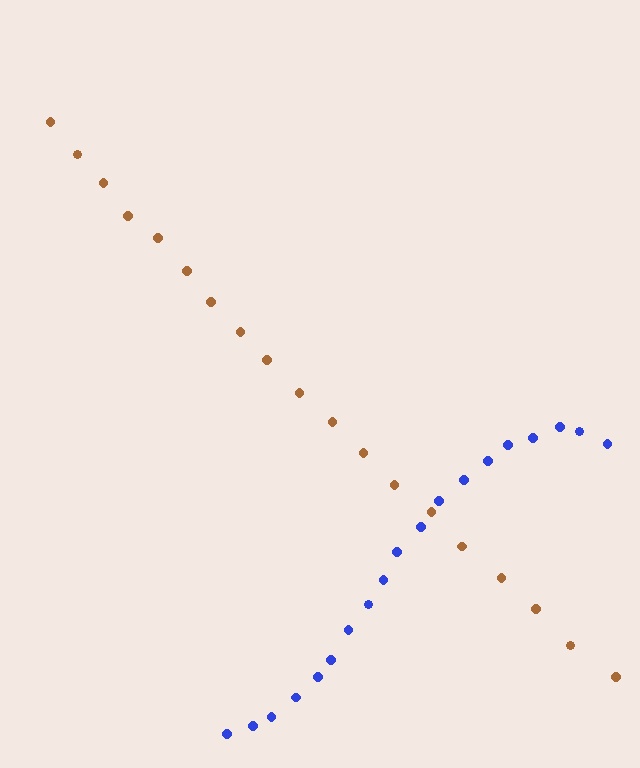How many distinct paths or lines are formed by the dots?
There are 2 distinct paths.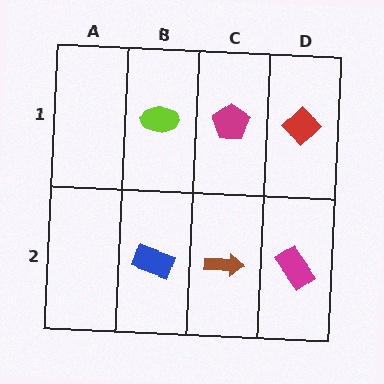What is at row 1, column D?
A red diamond.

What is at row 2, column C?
A brown arrow.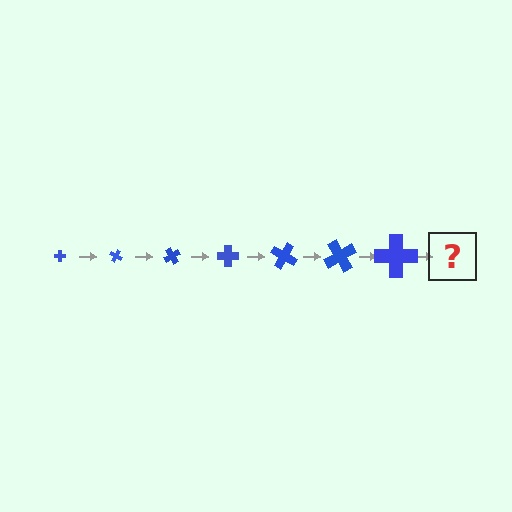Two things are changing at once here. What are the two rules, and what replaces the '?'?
The two rules are that the cross grows larger each step and it rotates 30 degrees each step. The '?' should be a cross, larger than the previous one and rotated 210 degrees from the start.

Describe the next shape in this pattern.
It should be a cross, larger than the previous one and rotated 210 degrees from the start.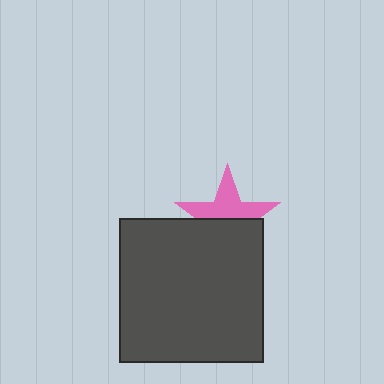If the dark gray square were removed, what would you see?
You would see the complete pink star.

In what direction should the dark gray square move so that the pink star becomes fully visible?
The dark gray square should move down. That is the shortest direction to clear the overlap and leave the pink star fully visible.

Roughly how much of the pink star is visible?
About half of it is visible (roughly 50%).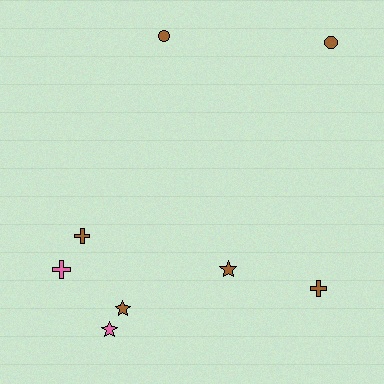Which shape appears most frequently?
Cross, with 3 objects.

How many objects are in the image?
There are 8 objects.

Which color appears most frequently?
Brown, with 6 objects.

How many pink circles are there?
There are no pink circles.